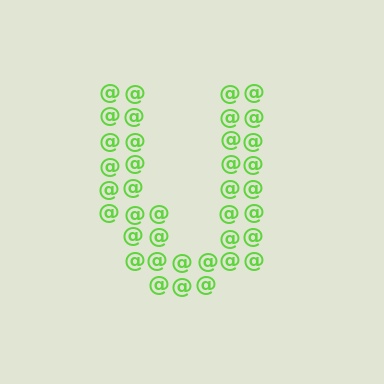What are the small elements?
The small elements are at signs.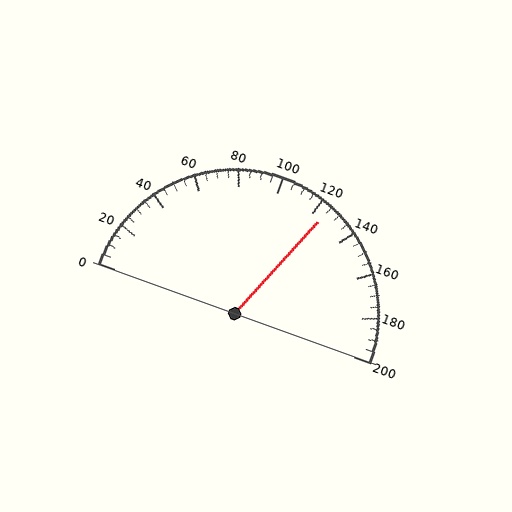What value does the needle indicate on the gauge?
The needle indicates approximately 125.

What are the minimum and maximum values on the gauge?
The gauge ranges from 0 to 200.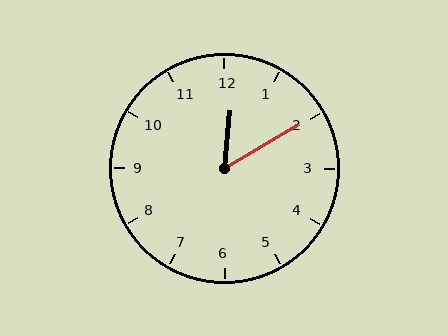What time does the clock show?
12:10.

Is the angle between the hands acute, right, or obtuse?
It is acute.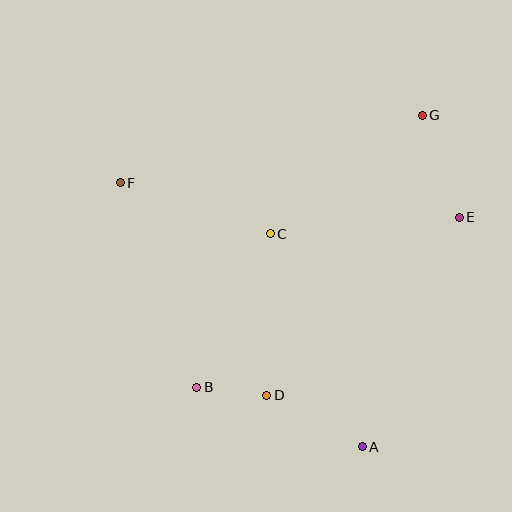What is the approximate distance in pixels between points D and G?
The distance between D and G is approximately 320 pixels.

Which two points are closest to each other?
Points B and D are closest to each other.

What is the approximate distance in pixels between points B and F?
The distance between B and F is approximately 218 pixels.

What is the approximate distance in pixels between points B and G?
The distance between B and G is approximately 354 pixels.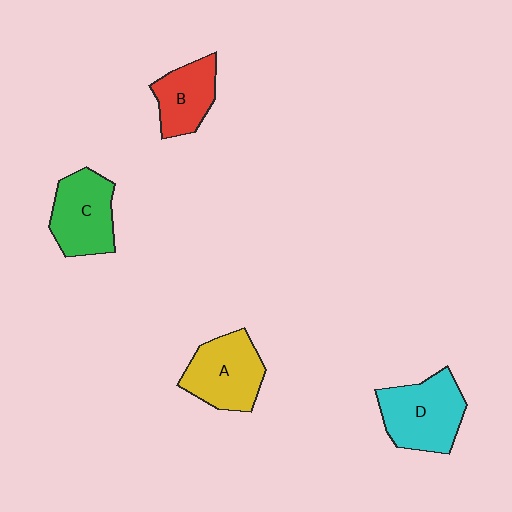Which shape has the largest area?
Shape D (cyan).